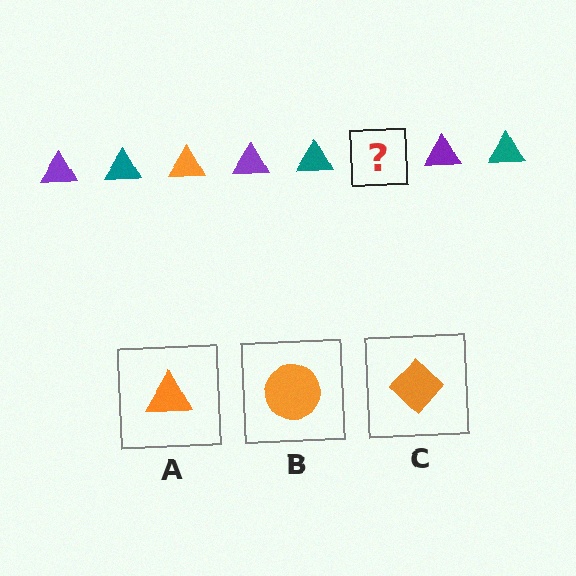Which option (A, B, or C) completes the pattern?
A.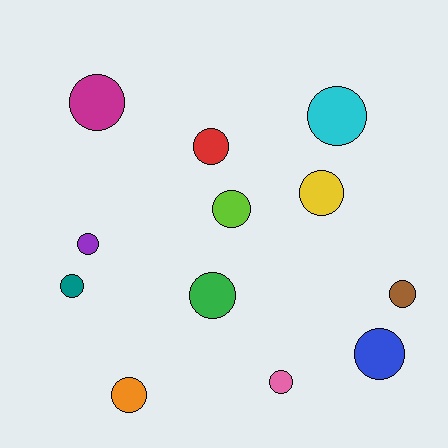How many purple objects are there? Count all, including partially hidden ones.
There is 1 purple object.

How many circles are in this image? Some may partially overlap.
There are 12 circles.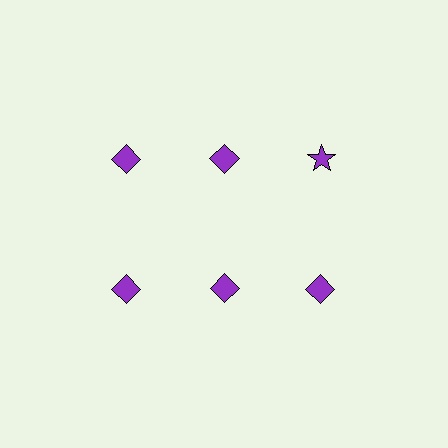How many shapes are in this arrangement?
There are 6 shapes arranged in a grid pattern.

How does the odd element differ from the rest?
It has a different shape: star instead of diamond.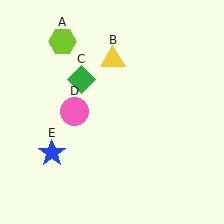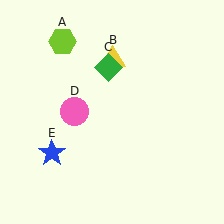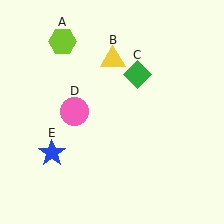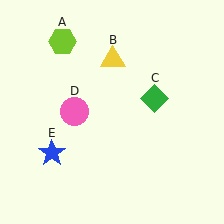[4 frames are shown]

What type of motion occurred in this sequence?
The green diamond (object C) rotated clockwise around the center of the scene.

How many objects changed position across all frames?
1 object changed position: green diamond (object C).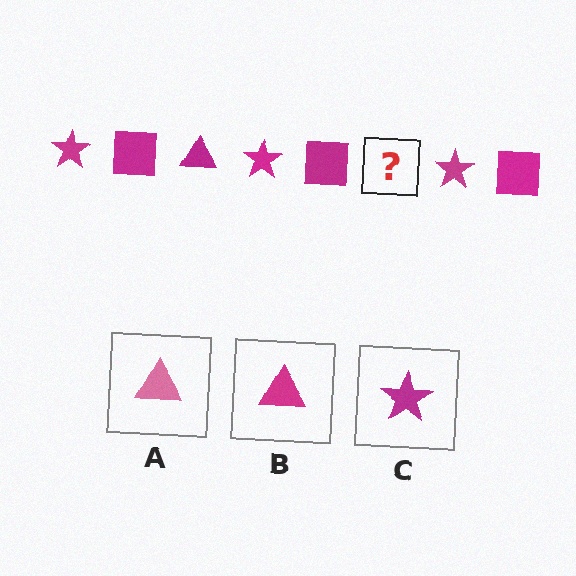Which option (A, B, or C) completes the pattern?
B.